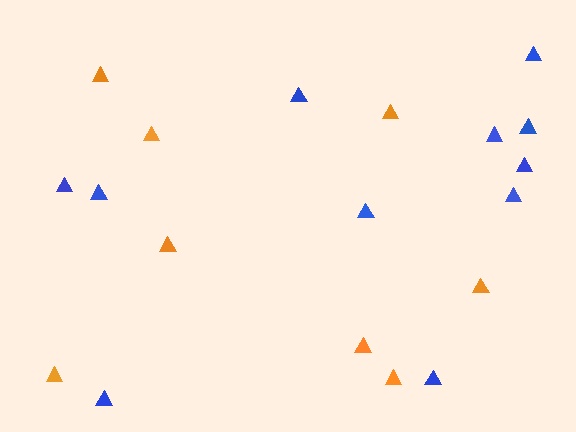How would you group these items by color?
There are 2 groups: one group of blue triangles (11) and one group of orange triangles (8).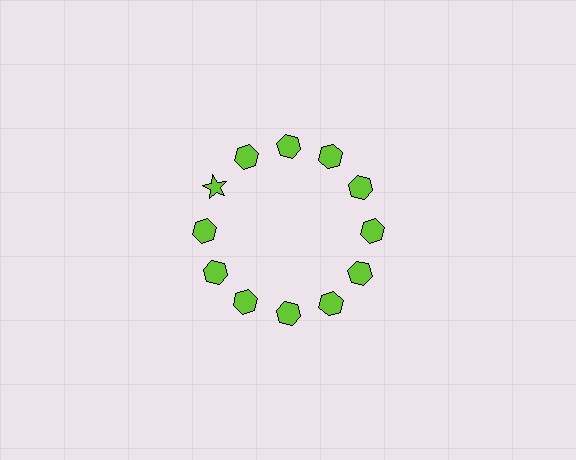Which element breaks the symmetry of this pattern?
The lime star at roughly the 10 o'clock position breaks the symmetry. All other shapes are lime hexagons.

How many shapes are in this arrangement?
There are 12 shapes arranged in a ring pattern.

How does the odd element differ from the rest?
It has a different shape: star instead of hexagon.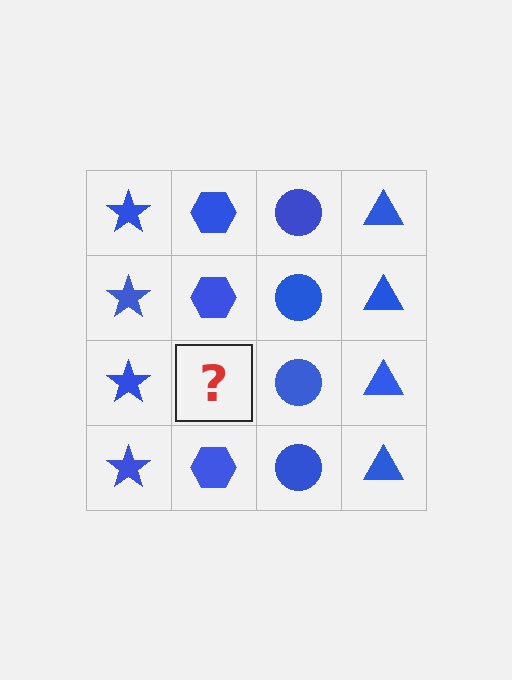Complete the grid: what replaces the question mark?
The question mark should be replaced with a blue hexagon.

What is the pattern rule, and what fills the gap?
The rule is that each column has a consistent shape. The gap should be filled with a blue hexagon.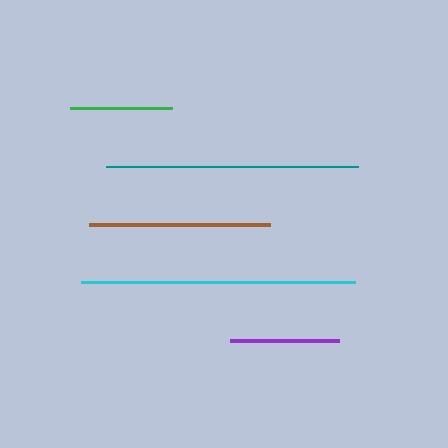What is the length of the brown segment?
The brown segment is approximately 181 pixels long.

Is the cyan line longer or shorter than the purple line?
The cyan line is longer than the purple line.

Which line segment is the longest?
The cyan line is the longest at approximately 274 pixels.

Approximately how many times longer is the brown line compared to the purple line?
The brown line is approximately 1.7 times the length of the purple line.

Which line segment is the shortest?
The green line is the shortest at approximately 102 pixels.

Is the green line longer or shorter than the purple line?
The purple line is longer than the green line.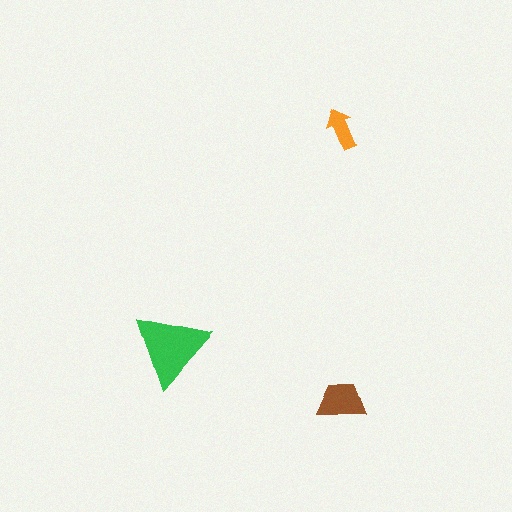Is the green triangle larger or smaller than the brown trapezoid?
Larger.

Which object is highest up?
The orange arrow is topmost.